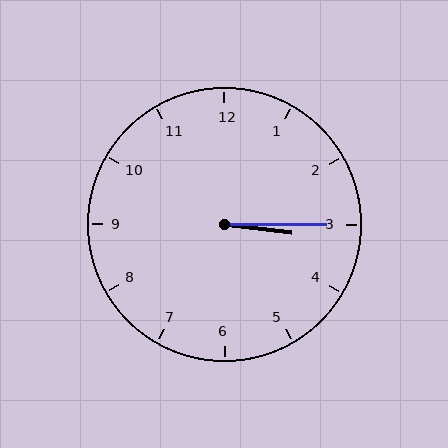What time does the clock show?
3:15.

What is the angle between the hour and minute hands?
Approximately 8 degrees.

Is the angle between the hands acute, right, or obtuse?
It is acute.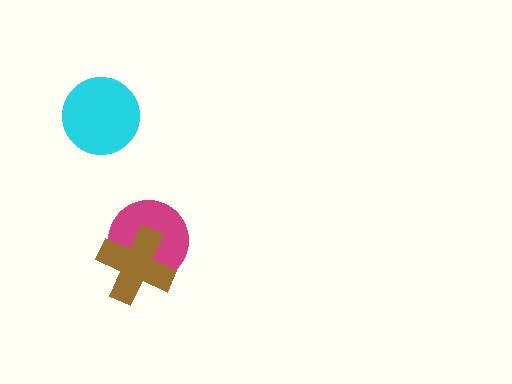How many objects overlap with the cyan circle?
0 objects overlap with the cyan circle.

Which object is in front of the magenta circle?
The brown cross is in front of the magenta circle.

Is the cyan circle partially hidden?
No, no other shape covers it.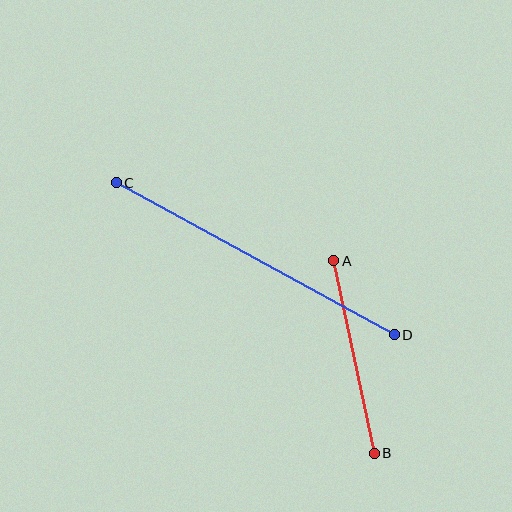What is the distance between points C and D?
The distance is approximately 317 pixels.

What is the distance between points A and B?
The distance is approximately 196 pixels.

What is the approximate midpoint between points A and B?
The midpoint is at approximately (354, 357) pixels.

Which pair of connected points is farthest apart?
Points C and D are farthest apart.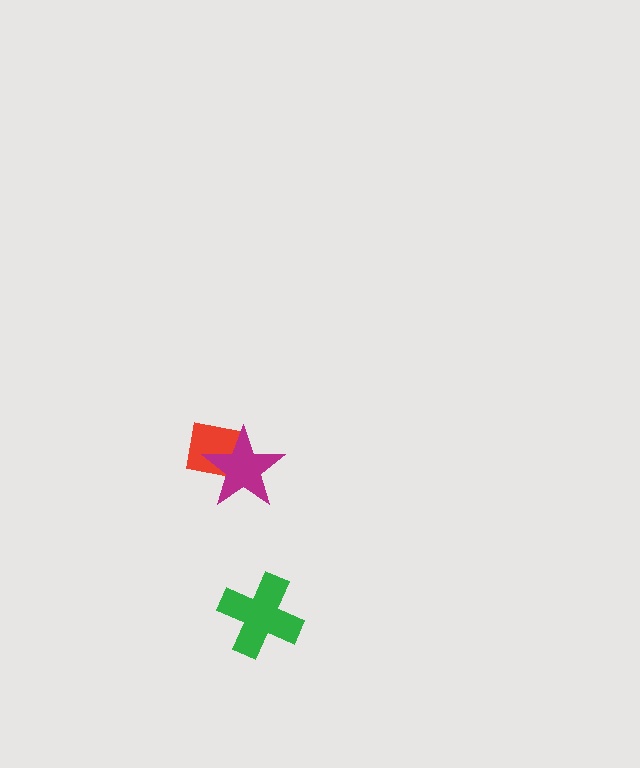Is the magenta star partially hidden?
No, no other shape covers it.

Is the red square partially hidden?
Yes, it is partially covered by another shape.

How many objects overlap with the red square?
1 object overlaps with the red square.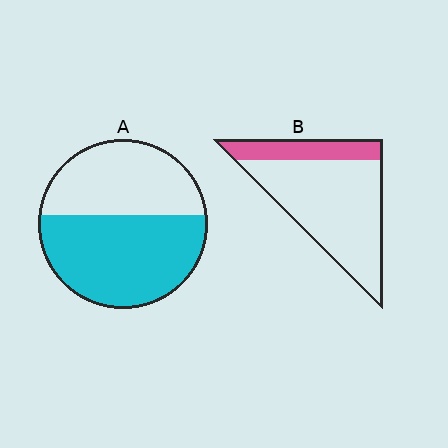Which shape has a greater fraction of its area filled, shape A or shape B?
Shape A.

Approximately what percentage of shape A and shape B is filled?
A is approximately 55% and B is approximately 25%.